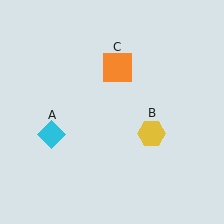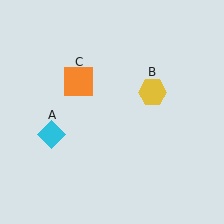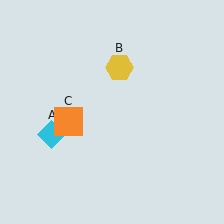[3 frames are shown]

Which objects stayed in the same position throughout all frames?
Cyan diamond (object A) remained stationary.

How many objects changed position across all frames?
2 objects changed position: yellow hexagon (object B), orange square (object C).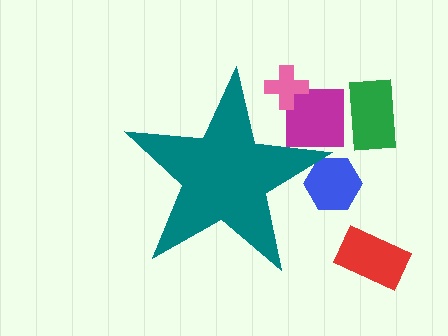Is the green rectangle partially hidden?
No, the green rectangle is fully visible.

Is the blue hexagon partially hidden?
Yes, the blue hexagon is partially hidden behind the teal star.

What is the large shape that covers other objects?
A teal star.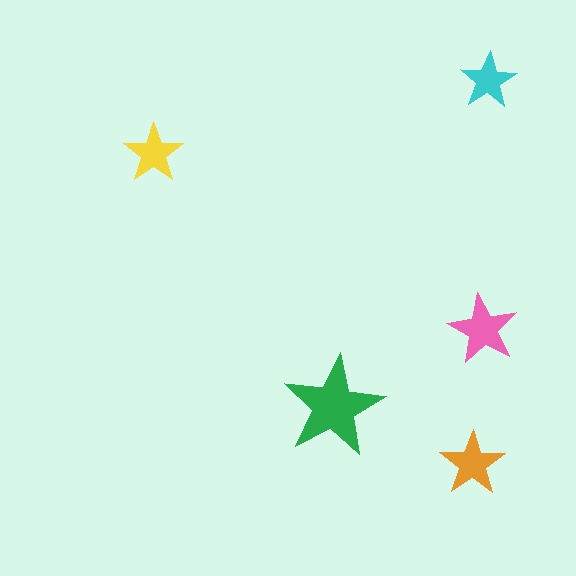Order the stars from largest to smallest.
the green one, the pink one, the orange one, the yellow one, the cyan one.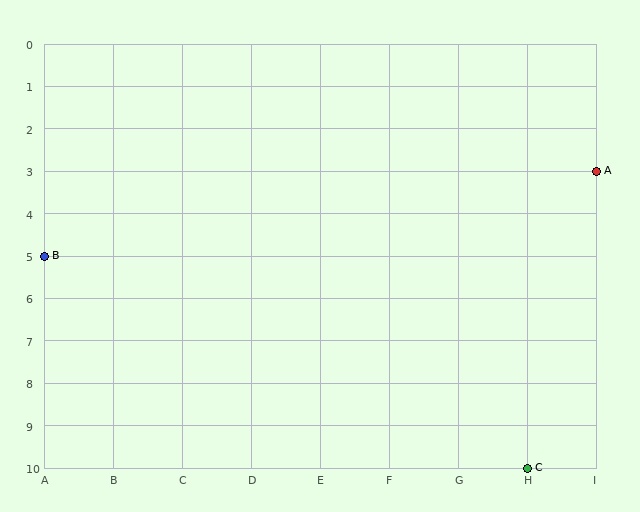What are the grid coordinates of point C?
Point C is at grid coordinates (H, 10).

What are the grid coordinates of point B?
Point B is at grid coordinates (A, 5).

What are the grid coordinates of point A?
Point A is at grid coordinates (I, 3).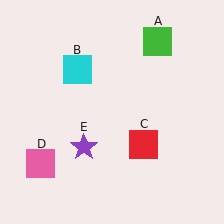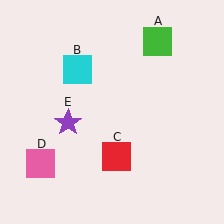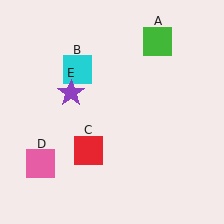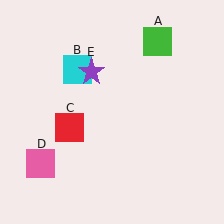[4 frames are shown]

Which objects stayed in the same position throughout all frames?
Green square (object A) and cyan square (object B) and pink square (object D) remained stationary.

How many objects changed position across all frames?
2 objects changed position: red square (object C), purple star (object E).